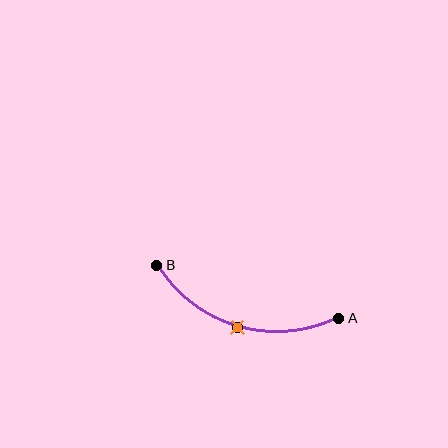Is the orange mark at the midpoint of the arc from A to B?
Yes. The orange mark lies on the arc at equal arc-length from both A and B — it is the arc midpoint.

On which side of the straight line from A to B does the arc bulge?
The arc bulges below the straight line connecting A and B.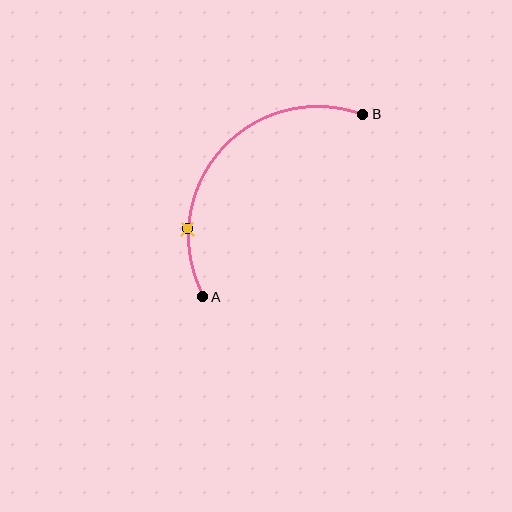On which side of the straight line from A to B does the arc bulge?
The arc bulges above and to the left of the straight line connecting A and B.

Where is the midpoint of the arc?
The arc midpoint is the point on the curve farthest from the straight line joining A and B. It sits above and to the left of that line.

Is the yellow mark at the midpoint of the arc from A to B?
No. The yellow mark lies on the arc but is closer to endpoint A. The arc midpoint would be at the point on the curve equidistant along the arc from both A and B.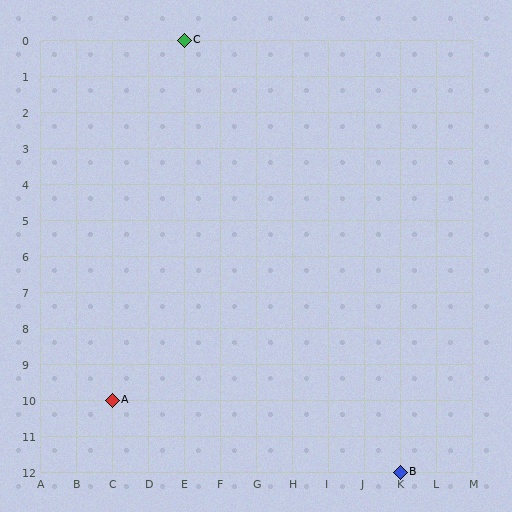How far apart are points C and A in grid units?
Points C and A are 2 columns and 10 rows apart (about 10.2 grid units diagonally).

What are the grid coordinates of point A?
Point A is at grid coordinates (C, 10).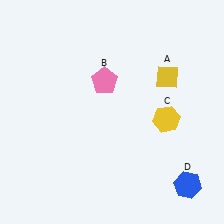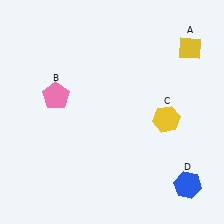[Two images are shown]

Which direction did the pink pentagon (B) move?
The pink pentagon (B) moved left.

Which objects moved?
The objects that moved are: the yellow diamond (A), the pink pentagon (B).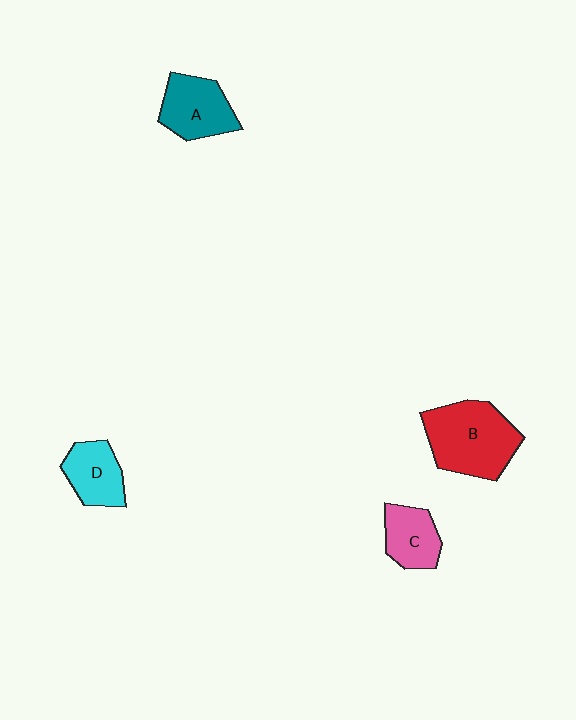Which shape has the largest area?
Shape B (red).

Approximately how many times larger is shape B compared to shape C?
Approximately 1.9 times.